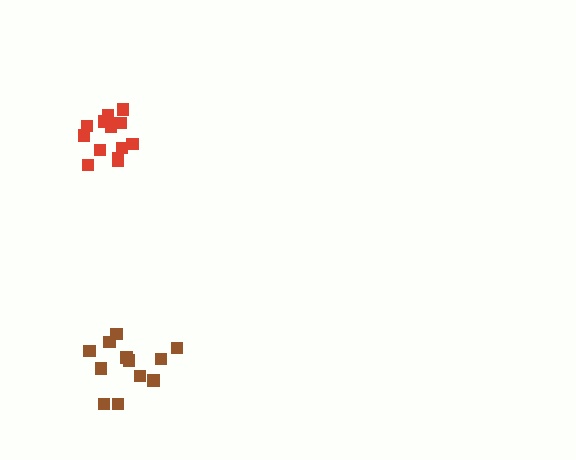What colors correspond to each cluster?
The clusters are colored: brown, red.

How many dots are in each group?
Group 1: 12 dots, Group 2: 13 dots (25 total).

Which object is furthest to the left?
The red cluster is leftmost.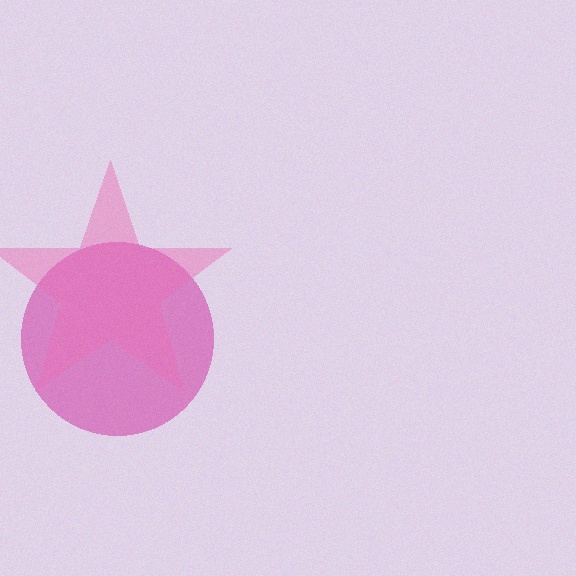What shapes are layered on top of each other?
The layered shapes are: a magenta circle, a pink star.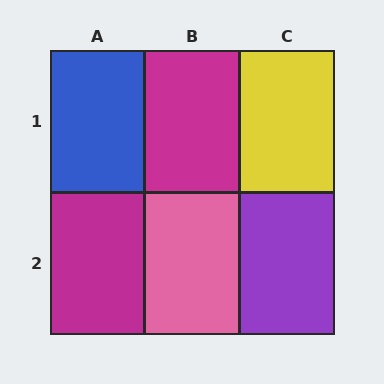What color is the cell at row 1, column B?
Magenta.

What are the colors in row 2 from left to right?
Magenta, pink, purple.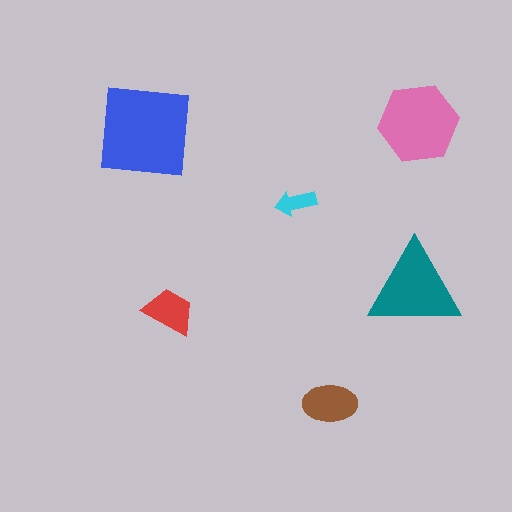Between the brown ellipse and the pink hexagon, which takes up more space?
The pink hexagon.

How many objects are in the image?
There are 6 objects in the image.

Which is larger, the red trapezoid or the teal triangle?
The teal triangle.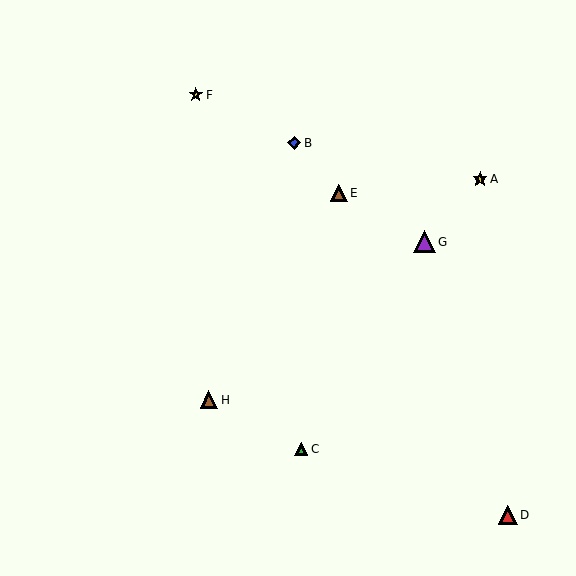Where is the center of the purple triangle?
The center of the purple triangle is at (424, 242).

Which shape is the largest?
The purple triangle (labeled G) is the largest.